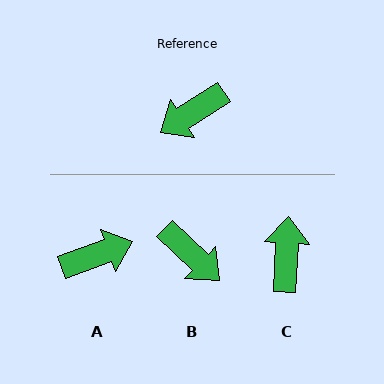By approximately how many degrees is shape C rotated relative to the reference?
Approximately 125 degrees clockwise.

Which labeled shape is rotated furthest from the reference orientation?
A, about 168 degrees away.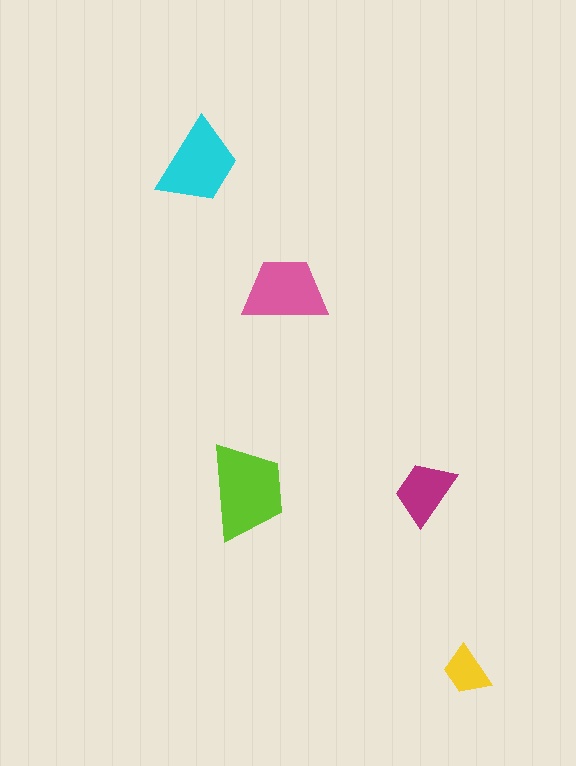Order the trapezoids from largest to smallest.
the lime one, the cyan one, the pink one, the magenta one, the yellow one.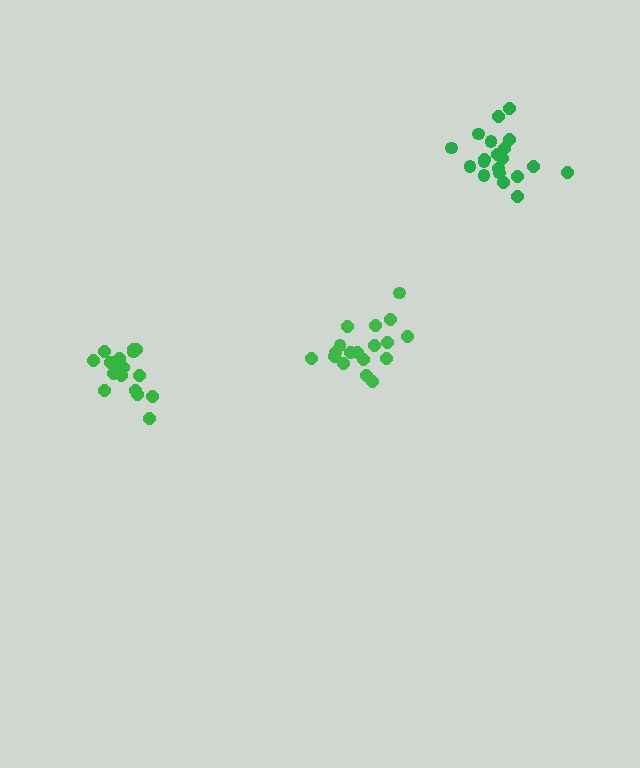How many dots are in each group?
Group 1: 18 dots, Group 2: 19 dots, Group 3: 20 dots (57 total).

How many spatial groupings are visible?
There are 3 spatial groupings.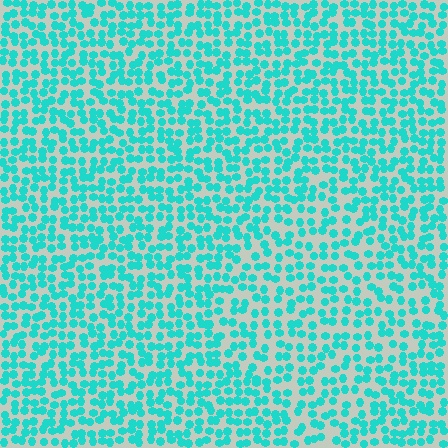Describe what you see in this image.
The image contains small cyan elements arranged at two different densities. A diamond-shaped region is visible where the elements are less densely packed than the surrounding area.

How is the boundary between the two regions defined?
The boundary is defined by a change in element density (approximately 1.4x ratio). All elements are the same color, size, and shape.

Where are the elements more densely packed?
The elements are more densely packed outside the diamond boundary.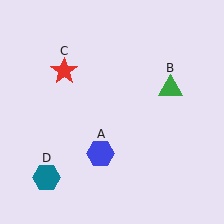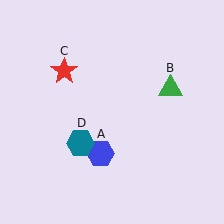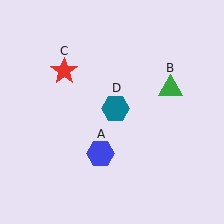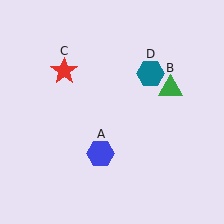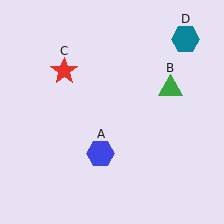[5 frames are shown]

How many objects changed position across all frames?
1 object changed position: teal hexagon (object D).